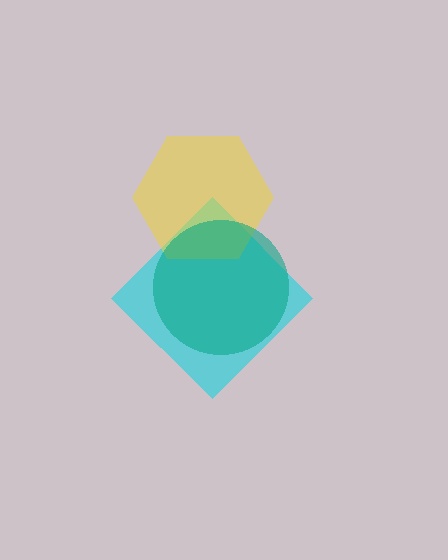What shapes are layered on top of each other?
The layered shapes are: a cyan diamond, a yellow hexagon, a teal circle.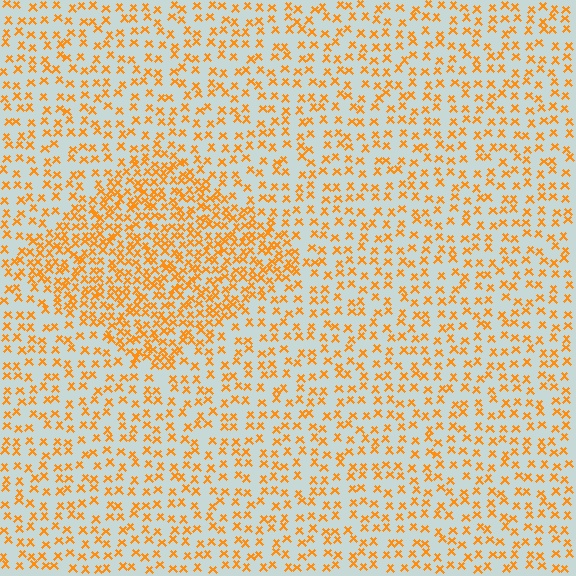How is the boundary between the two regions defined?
The boundary is defined by a change in element density (approximately 2.1x ratio). All elements are the same color, size, and shape.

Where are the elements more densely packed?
The elements are more densely packed inside the diamond boundary.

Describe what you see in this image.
The image contains small orange elements arranged at two different densities. A diamond-shaped region is visible where the elements are more densely packed than the surrounding area.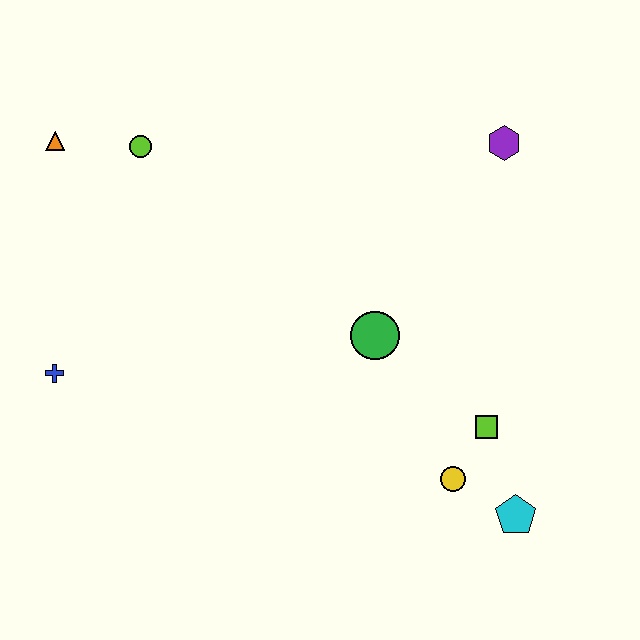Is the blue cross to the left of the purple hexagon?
Yes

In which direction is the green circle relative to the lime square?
The green circle is to the left of the lime square.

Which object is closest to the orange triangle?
The lime circle is closest to the orange triangle.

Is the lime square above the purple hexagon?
No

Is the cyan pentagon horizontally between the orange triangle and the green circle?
No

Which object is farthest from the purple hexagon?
The blue cross is farthest from the purple hexagon.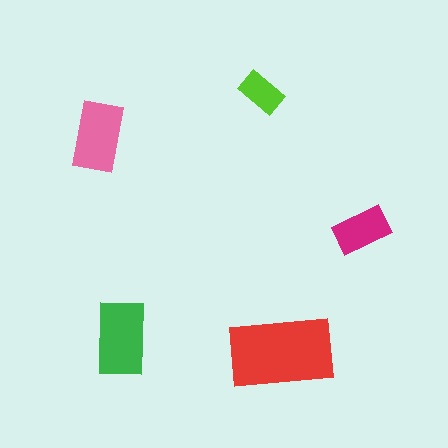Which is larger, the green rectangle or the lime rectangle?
The green one.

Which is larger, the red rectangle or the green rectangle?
The red one.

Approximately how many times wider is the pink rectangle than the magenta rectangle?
About 1.5 times wider.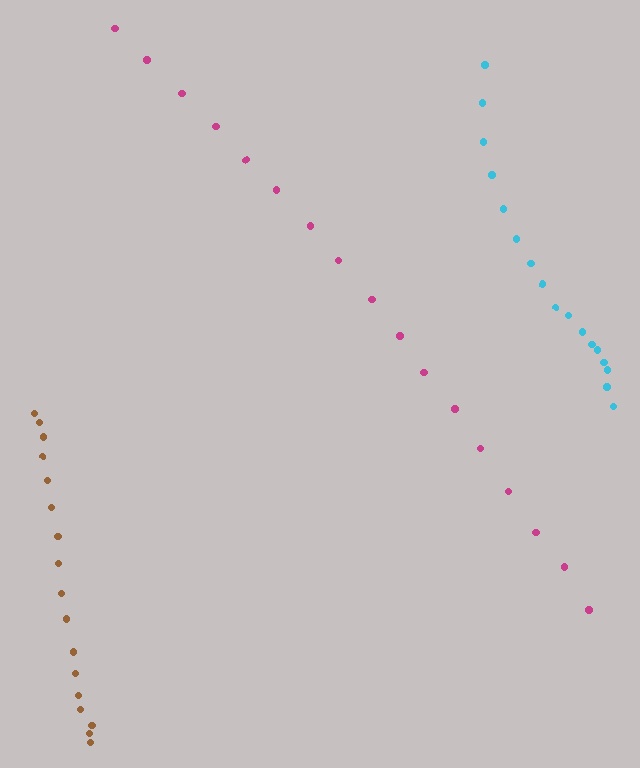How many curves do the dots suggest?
There are 3 distinct paths.